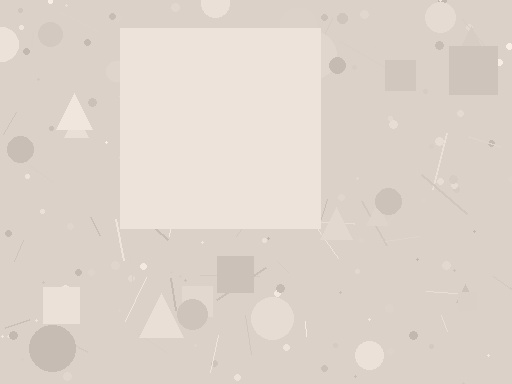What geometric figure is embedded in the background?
A square is embedded in the background.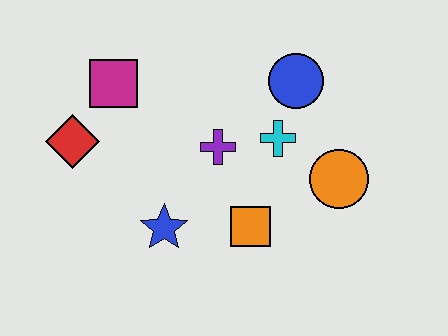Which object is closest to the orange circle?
The cyan cross is closest to the orange circle.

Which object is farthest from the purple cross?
The red diamond is farthest from the purple cross.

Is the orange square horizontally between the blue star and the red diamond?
No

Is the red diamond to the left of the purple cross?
Yes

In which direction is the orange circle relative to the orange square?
The orange circle is to the right of the orange square.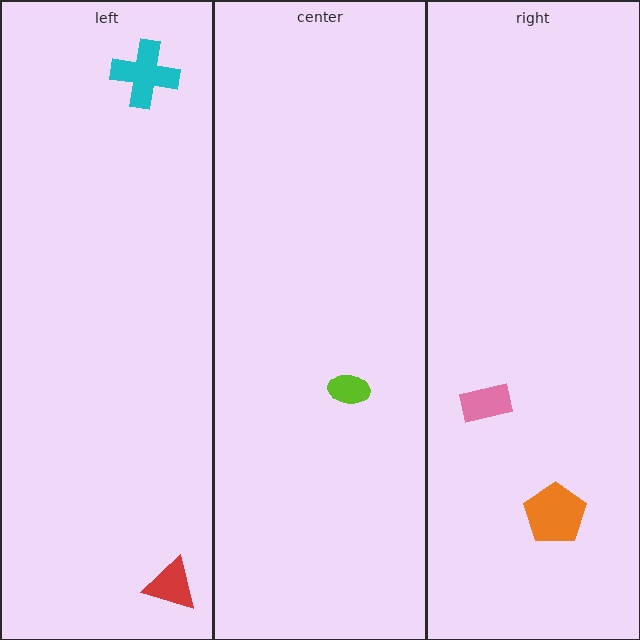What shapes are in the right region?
The pink rectangle, the orange pentagon.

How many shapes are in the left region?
2.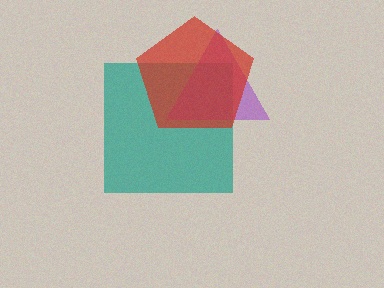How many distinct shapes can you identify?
There are 3 distinct shapes: a teal square, a purple triangle, a red pentagon.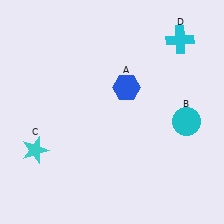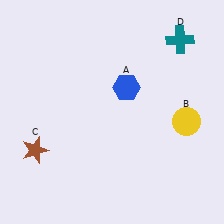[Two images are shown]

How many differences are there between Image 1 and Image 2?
There are 3 differences between the two images.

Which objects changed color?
B changed from cyan to yellow. C changed from cyan to brown. D changed from cyan to teal.